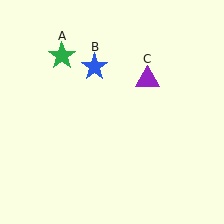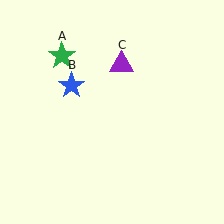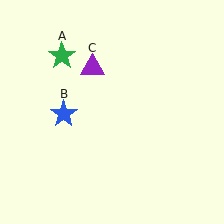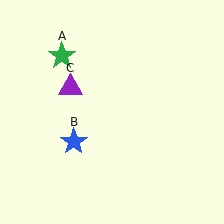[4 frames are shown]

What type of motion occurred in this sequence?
The blue star (object B), purple triangle (object C) rotated counterclockwise around the center of the scene.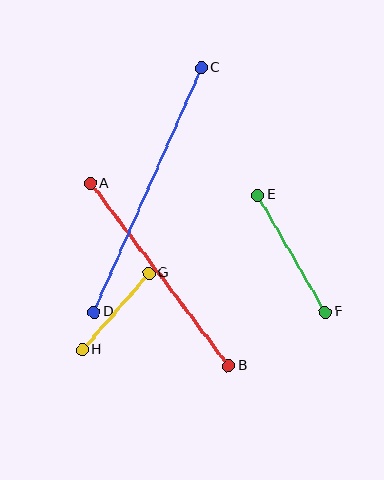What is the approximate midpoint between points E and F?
The midpoint is at approximately (291, 254) pixels.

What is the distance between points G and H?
The distance is approximately 101 pixels.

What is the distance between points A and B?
The distance is approximately 229 pixels.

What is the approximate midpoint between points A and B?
The midpoint is at approximately (160, 275) pixels.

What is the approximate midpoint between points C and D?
The midpoint is at approximately (148, 190) pixels.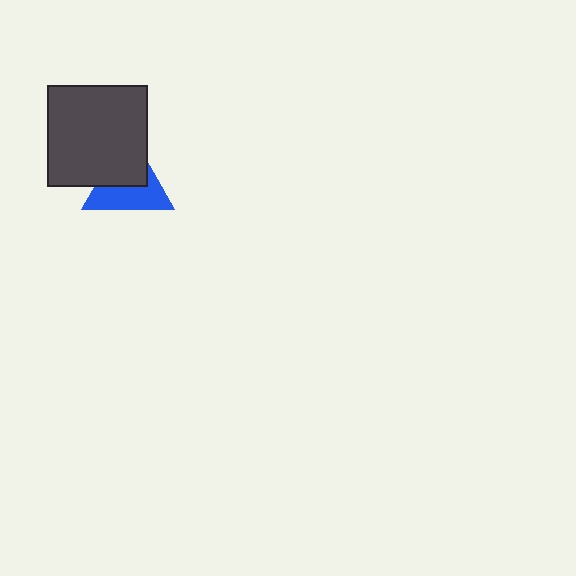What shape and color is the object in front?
The object in front is a dark gray square.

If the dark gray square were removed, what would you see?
You would see the complete blue triangle.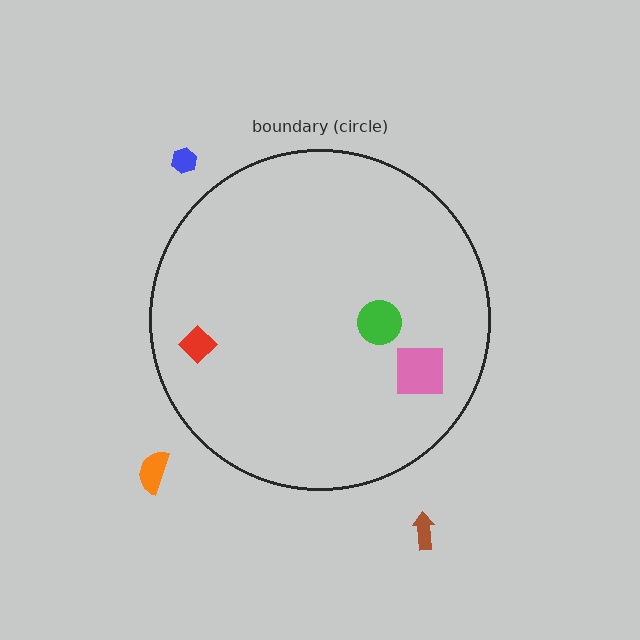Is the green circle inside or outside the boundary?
Inside.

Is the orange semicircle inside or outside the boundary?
Outside.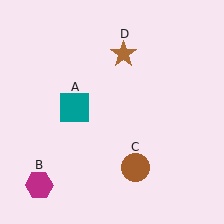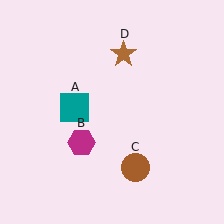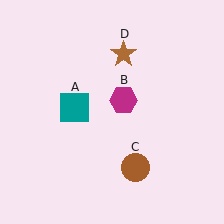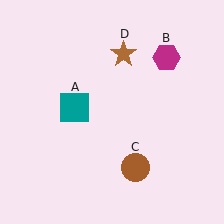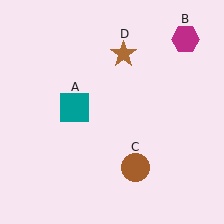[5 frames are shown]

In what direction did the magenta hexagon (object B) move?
The magenta hexagon (object B) moved up and to the right.